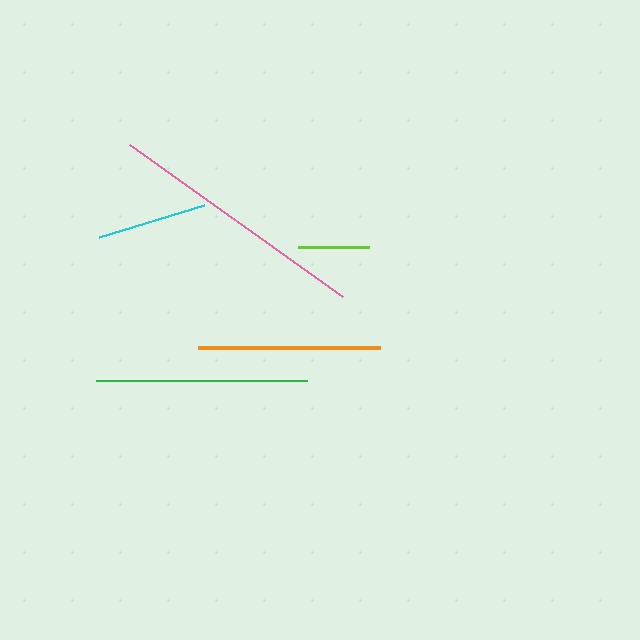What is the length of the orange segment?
The orange segment is approximately 181 pixels long.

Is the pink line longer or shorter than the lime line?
The pink line is longer than the lime line.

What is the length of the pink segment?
The pink segment is approximately 262 pixels long.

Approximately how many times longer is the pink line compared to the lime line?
The pink line is approximately 3.7 times the length of the lime line.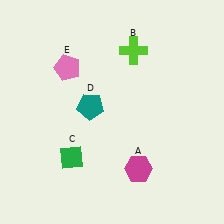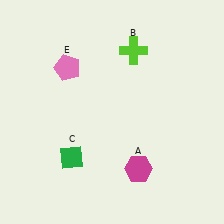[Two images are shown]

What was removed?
The teal pentagon (D) was removed in Image 2.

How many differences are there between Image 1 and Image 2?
There is 1 difference between the two images.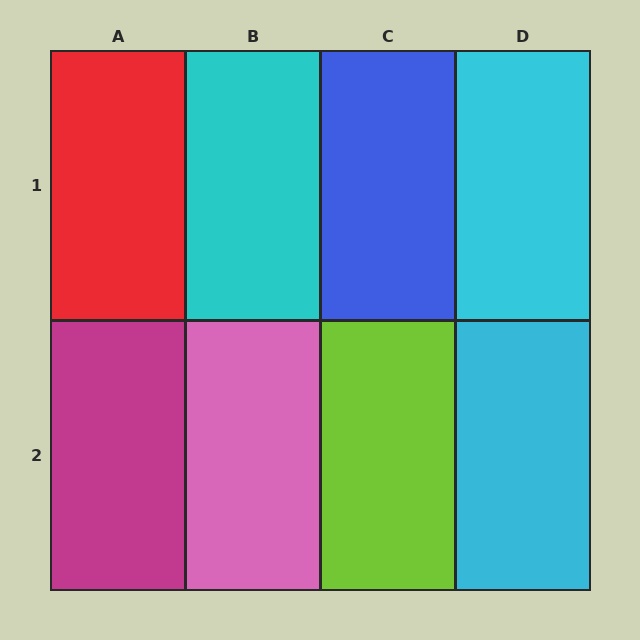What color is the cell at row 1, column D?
Cyan.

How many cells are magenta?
1 cell is magenta.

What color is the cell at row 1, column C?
Blue.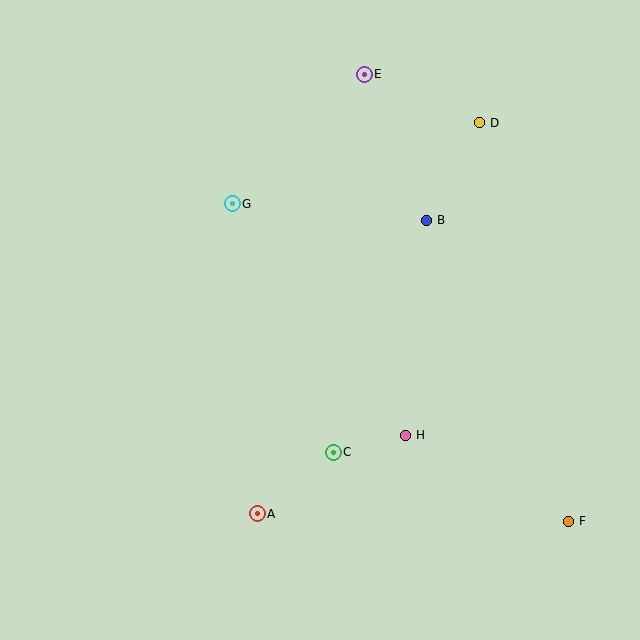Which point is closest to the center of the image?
Point C at (333, 452) is closest to the center.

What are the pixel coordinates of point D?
Point D is at (480, 123).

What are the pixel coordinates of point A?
Point A is at (257, 514).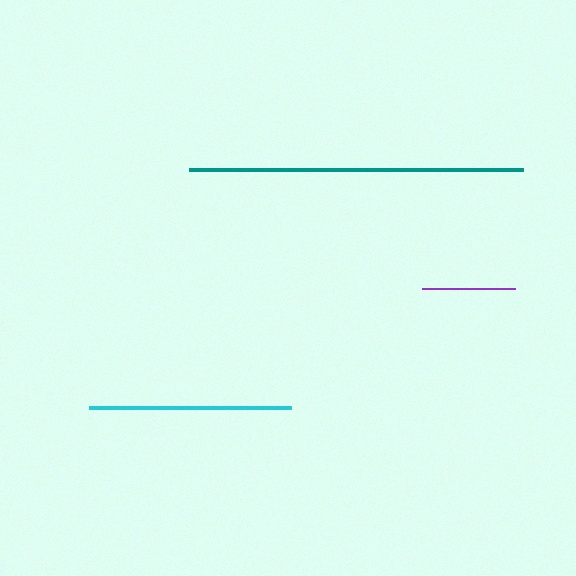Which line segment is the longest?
The teal line is the longest at approximately 334 pixels.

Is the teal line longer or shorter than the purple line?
The teal line is longer than the purple line.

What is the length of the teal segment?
The teal segment is approximately 334 pixels long.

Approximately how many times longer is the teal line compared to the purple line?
The teal line is approximately 3.6 times the length of the purple line.